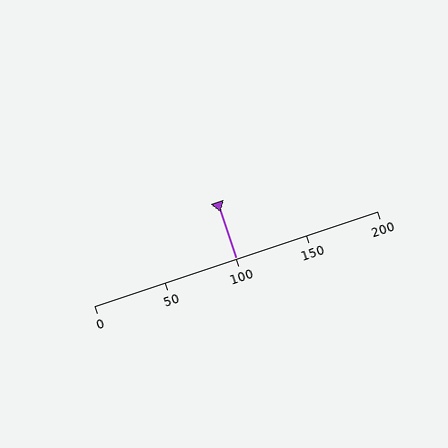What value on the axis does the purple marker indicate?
The marker indicates approximately 100.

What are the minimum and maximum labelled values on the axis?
The axis runs from 0 to 200.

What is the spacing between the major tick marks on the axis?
The major ticks are spaced 50 apart.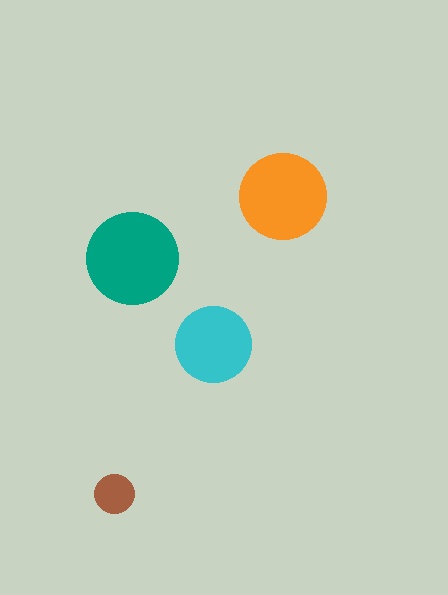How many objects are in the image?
There are 4 objects in the image.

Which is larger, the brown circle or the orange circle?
The orange one.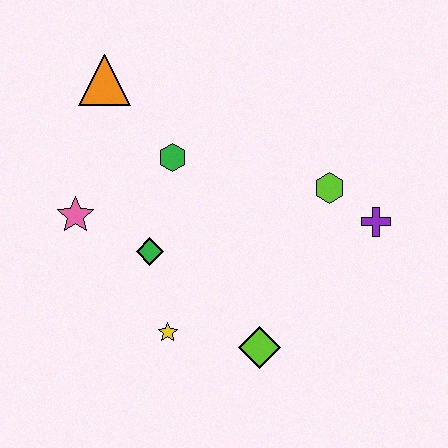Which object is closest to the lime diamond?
The yellow star is closest to the lime diamond.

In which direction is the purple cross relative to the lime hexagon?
The purple cross is to the right of the lime hexagon.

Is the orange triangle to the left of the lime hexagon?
Yes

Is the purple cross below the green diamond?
No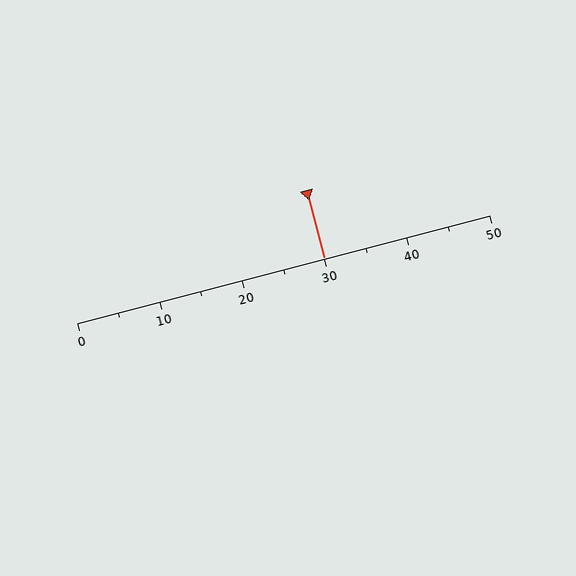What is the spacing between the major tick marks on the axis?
The major ticks are spaced 10 apart.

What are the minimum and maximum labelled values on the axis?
The axis runs from 0 to 50.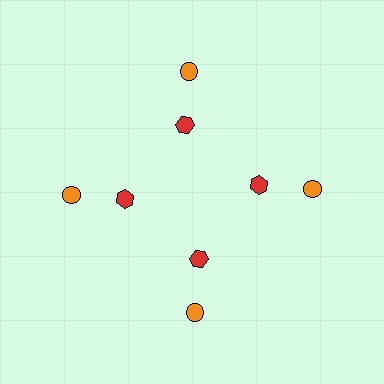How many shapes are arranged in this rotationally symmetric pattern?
There are 8 shapes, arranged in 4 groups of 2.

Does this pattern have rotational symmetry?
Yes, this pattern has 4-fold rotational symmetry. It looks the same after rotating 90 degrees around the center.